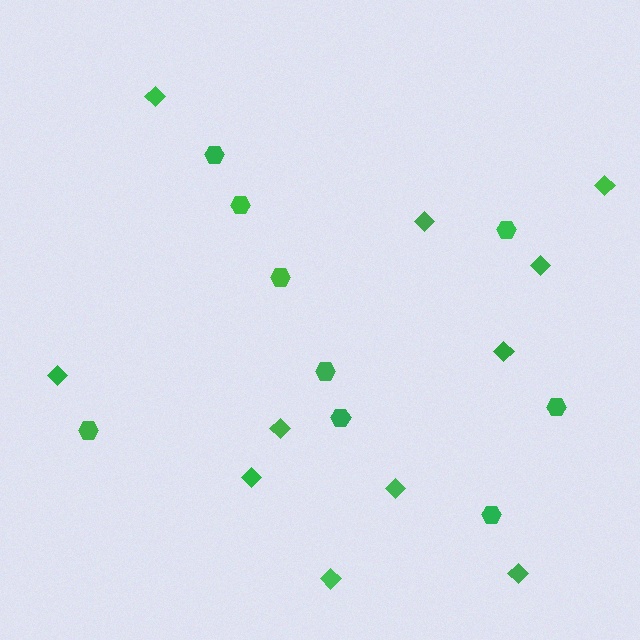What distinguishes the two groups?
There are 2 groups: one group of diamonds (11) and one group of hexagons (9).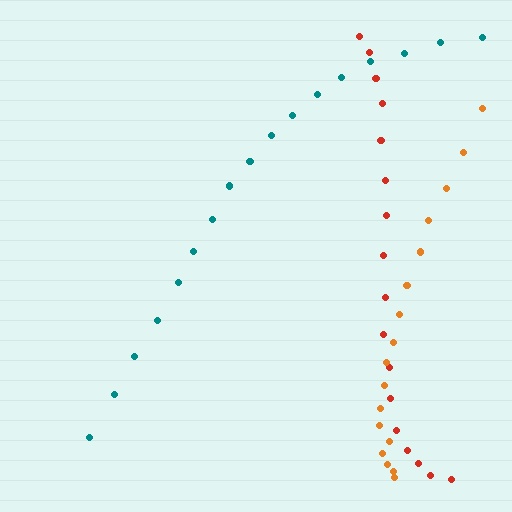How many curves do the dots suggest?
There are 3 distinct paths.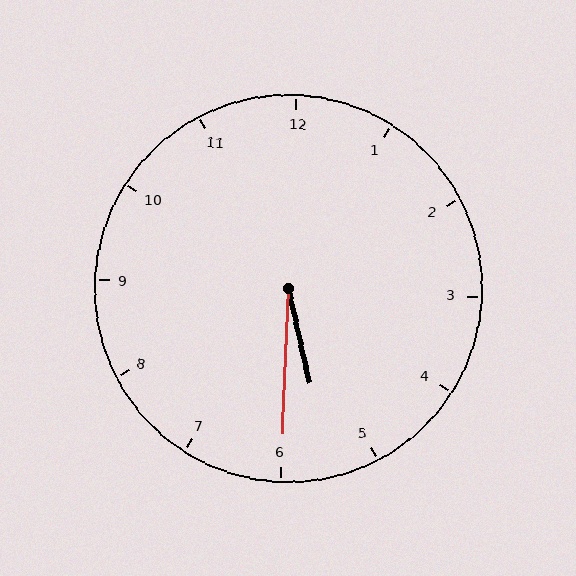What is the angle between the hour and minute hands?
Approximately 15 degrees.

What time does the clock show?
5:30.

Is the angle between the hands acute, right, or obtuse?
It is acute.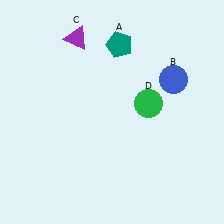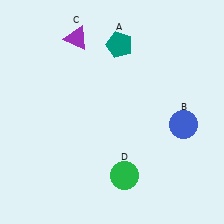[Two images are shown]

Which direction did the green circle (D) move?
The green circle (D) moved down.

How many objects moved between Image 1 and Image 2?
2 objects moved between the two images.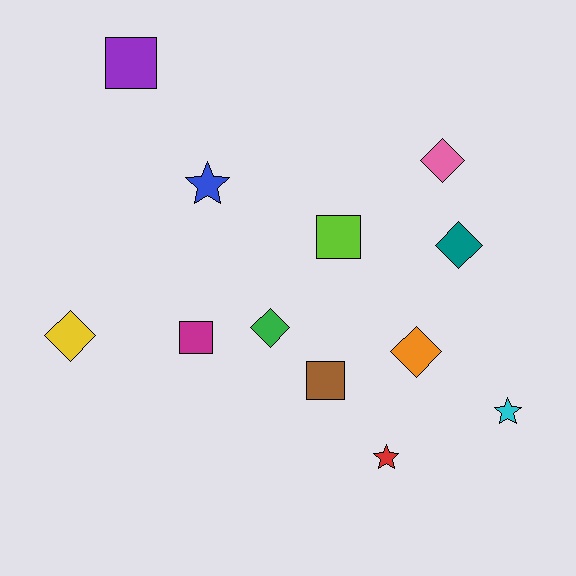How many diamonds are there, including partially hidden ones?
There are 5 diamonds.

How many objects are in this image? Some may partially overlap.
There are 12 objects.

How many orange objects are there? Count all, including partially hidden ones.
There is 1 orange object.